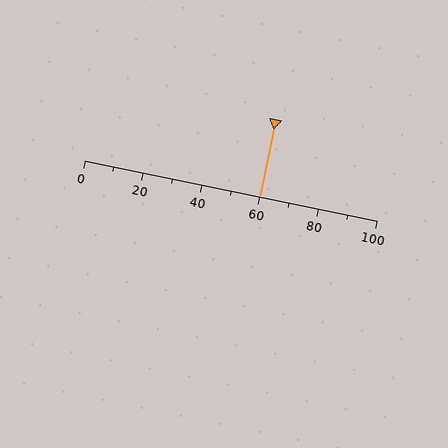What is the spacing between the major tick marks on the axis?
The major ticks are spaced 20 apart.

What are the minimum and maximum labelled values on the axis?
The axis runs from 0 to 100.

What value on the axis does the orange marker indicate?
The marker indicates approximately 60.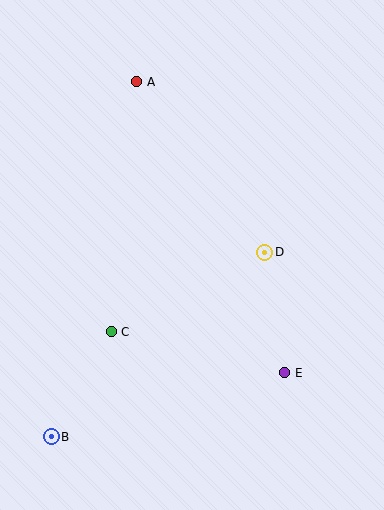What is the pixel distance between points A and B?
The distance between A and B is 365 pixels.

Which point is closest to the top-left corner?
Point A is closest to the top-left corner.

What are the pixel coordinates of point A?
Point A is at (137, 82).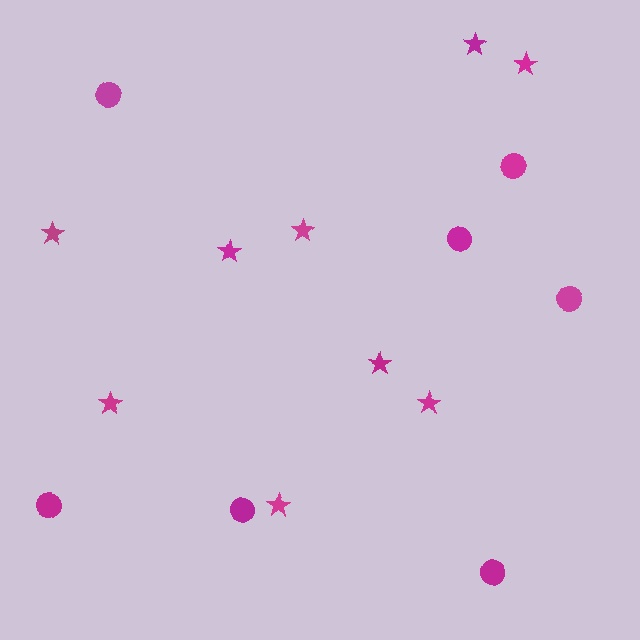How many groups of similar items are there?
There are 2 groups: one group of stars (9) and one group of circles (7).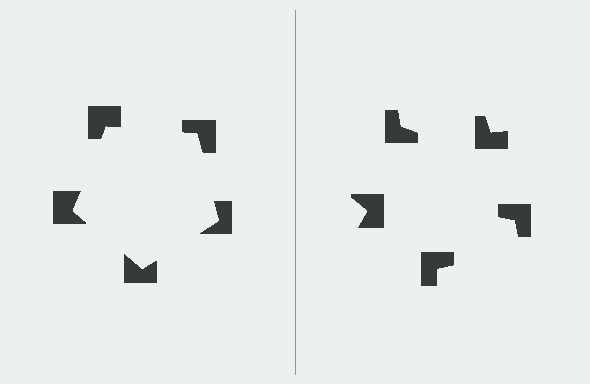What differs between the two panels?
The notched squares are positioned identically on both sides; only the wedge orientations differ. On the left they align to a pentagon; on the right they are misaligned.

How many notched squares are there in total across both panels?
10 — 5 on each side.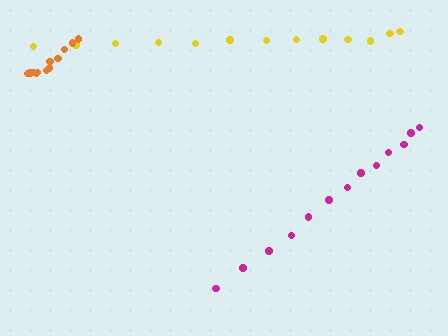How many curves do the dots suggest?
There are 3 distinct paths.